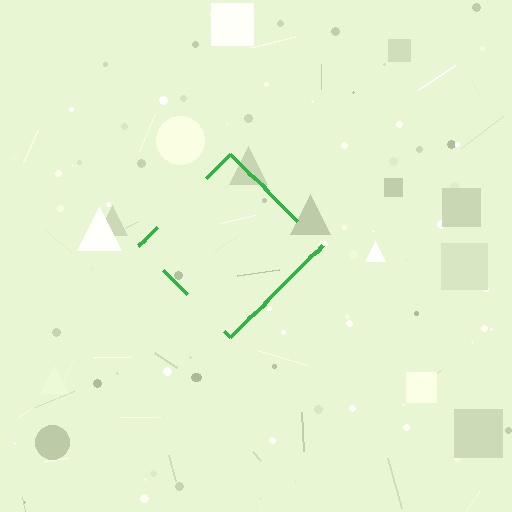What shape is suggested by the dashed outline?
The dashed outline suggests a diamond.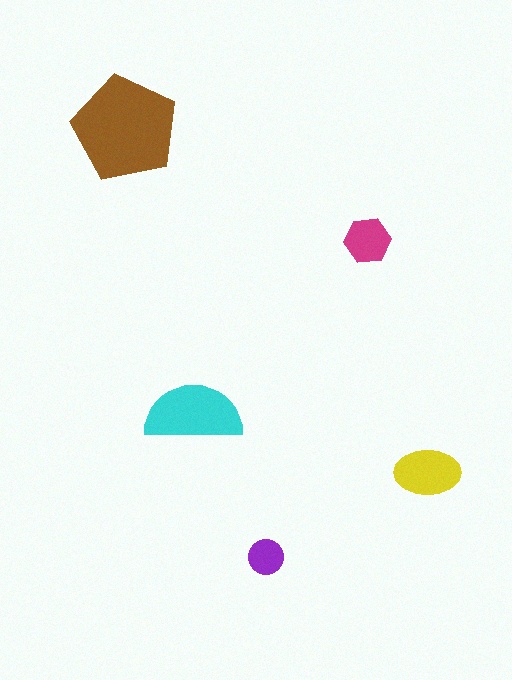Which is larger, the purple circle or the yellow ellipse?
The yellow ellipse.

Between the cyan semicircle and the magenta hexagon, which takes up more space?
The cyan semicircle.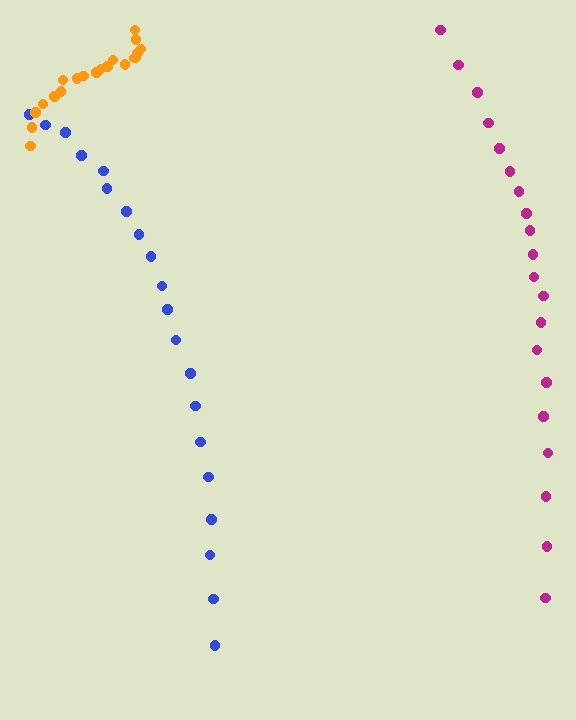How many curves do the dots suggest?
There are 3 distinct paths.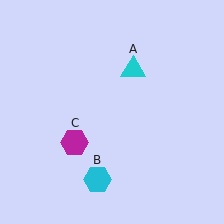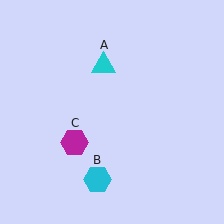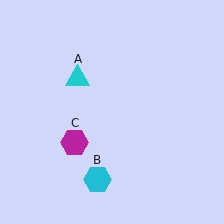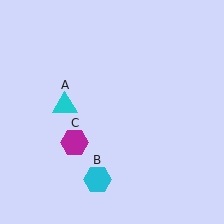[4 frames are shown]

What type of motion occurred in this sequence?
The cyan triangle (object A) rotated counterclockwise around the center of the scene.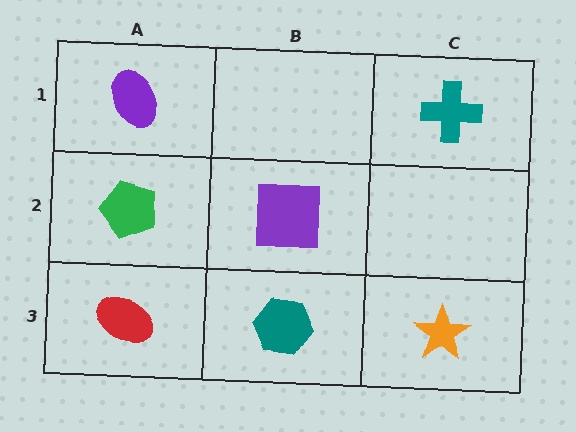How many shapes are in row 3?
3 shapes.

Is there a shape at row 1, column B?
No, that cell is empty.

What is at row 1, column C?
A teal cross.